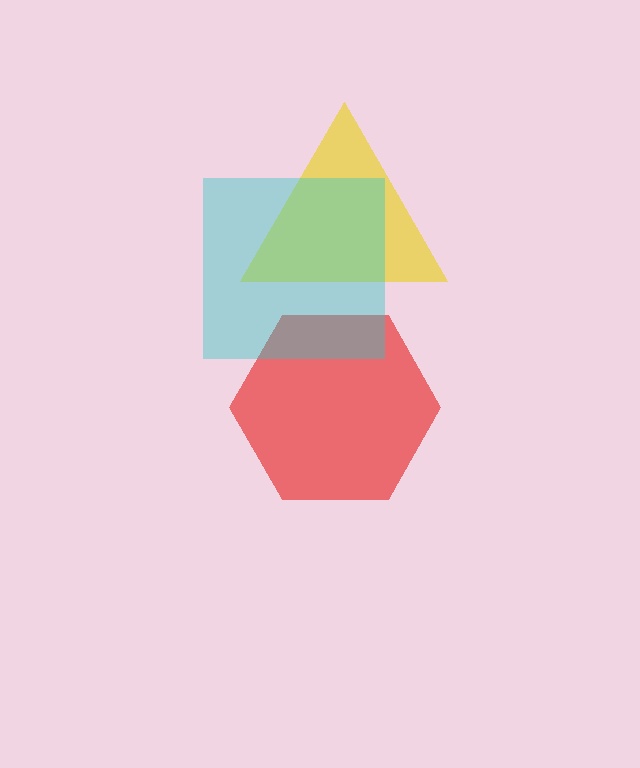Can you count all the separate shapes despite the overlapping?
Yes, there are 3 separate shapes.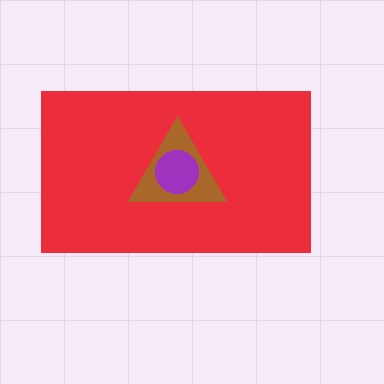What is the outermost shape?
The red rectangle.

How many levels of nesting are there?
3.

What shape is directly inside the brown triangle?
The purple circle.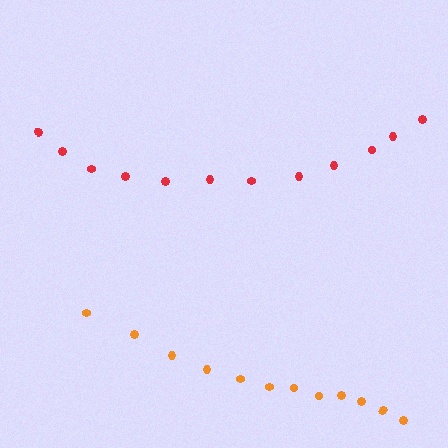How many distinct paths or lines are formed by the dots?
There are 2 distinct paths.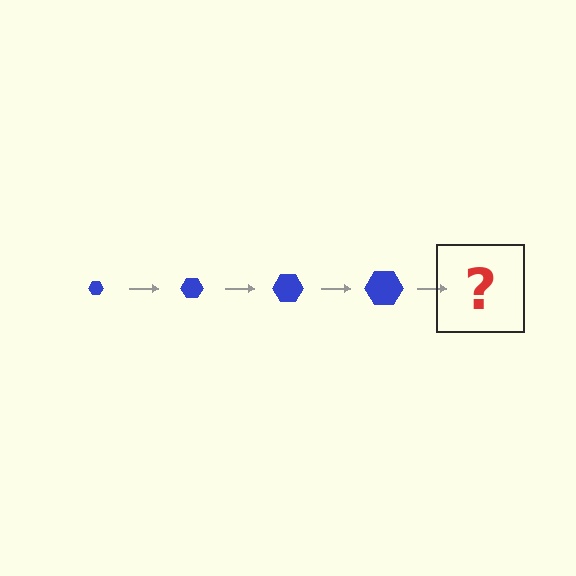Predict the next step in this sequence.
The next step is a blue hexagon, larger than the previous one.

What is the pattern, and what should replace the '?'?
The pattern is that the hexagon gets progressively larger each step. The '?' should be a blue hexagon, larger than the previous one.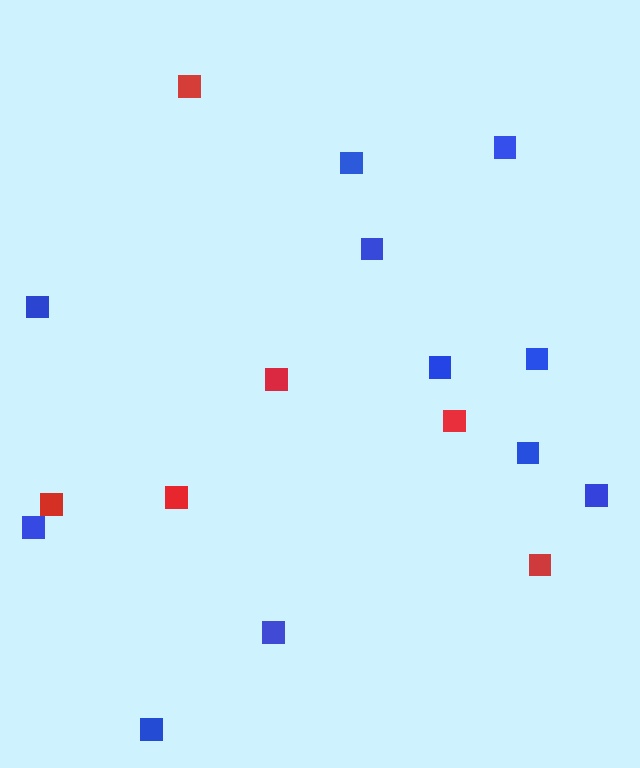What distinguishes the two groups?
There are 2 groups: one group of red squares (6) and one group of blue squares (11).